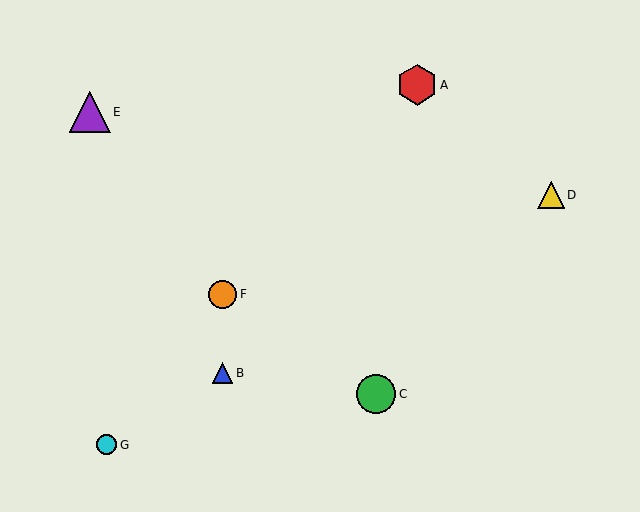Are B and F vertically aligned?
Yes, both are at x≈222.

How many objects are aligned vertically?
2 objects (B, F) are aligned vertically.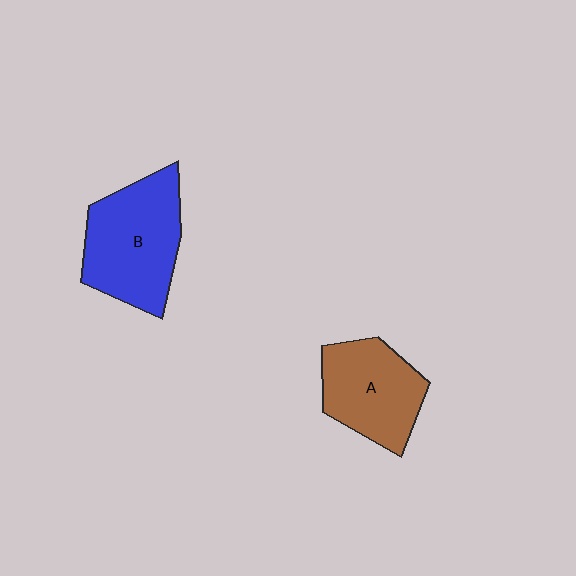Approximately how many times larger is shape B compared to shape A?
Approximately 1.2 times.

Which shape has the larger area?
Shape B (blue).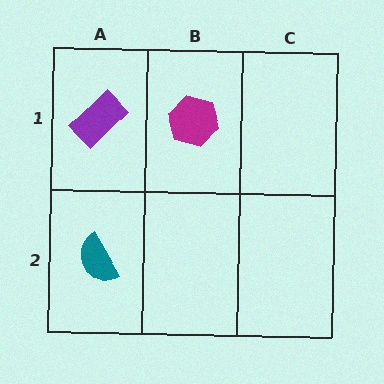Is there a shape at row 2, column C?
No, that cell is empty.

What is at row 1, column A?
A purple rectangle.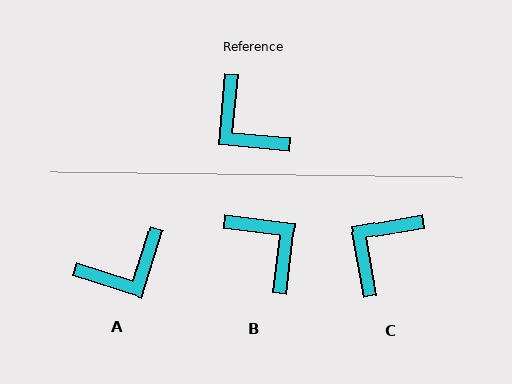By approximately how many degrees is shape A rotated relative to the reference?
Approximately 78 degrees counter-clockwise.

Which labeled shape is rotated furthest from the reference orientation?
B, about 178 degrees away.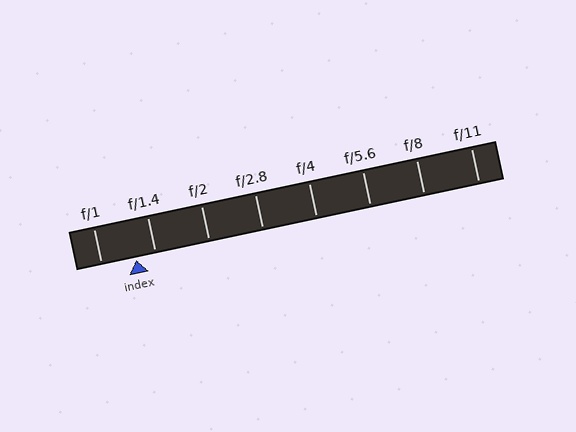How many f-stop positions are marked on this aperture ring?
There are 8 f-stop positions marked.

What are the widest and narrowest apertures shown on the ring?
The widest aperture shown is f/1 and the narrowest is f/11.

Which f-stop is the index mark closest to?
The index mark is closest to f/1.4.